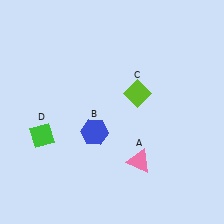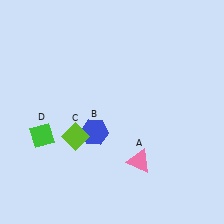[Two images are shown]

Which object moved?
The lime diamond (C) moved left.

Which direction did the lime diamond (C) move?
The lime diamond (C) moved left.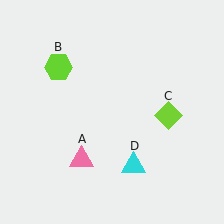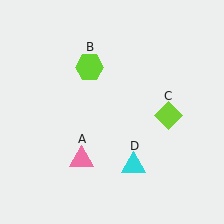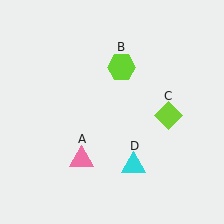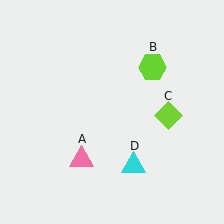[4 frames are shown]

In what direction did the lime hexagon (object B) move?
The lime hexagon (object B) moved right.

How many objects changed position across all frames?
1 object changed position: lime hexagon (object B).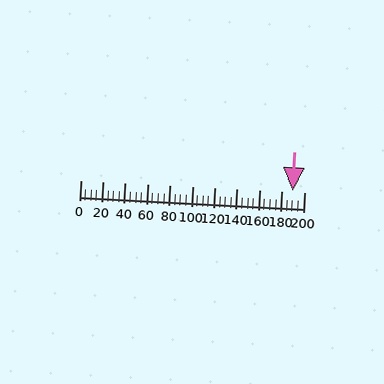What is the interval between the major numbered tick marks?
The major tick marks are spaced 20 units apart.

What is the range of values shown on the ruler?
The ruler shows values from 0 to 200.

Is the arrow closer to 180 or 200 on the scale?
The arrow is closer to 200.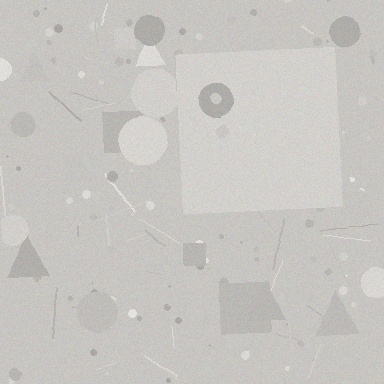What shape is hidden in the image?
A square is hidden in the image.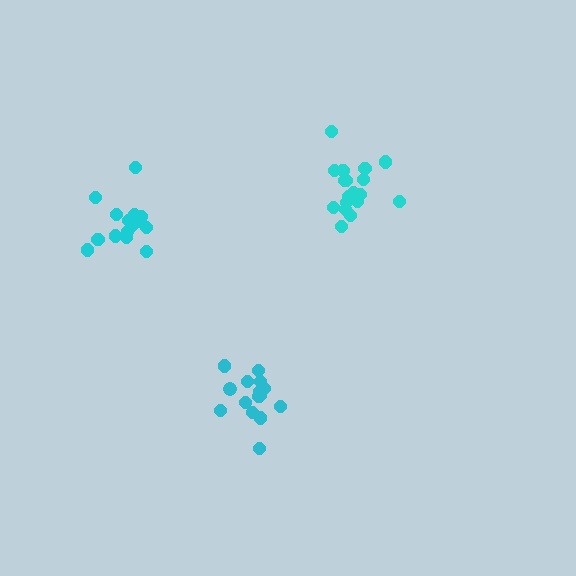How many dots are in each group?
Group 1: 15 dots, Group 2: 18 dots, Group 3: 16 dots (49 total).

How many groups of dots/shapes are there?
There are 3 groups.